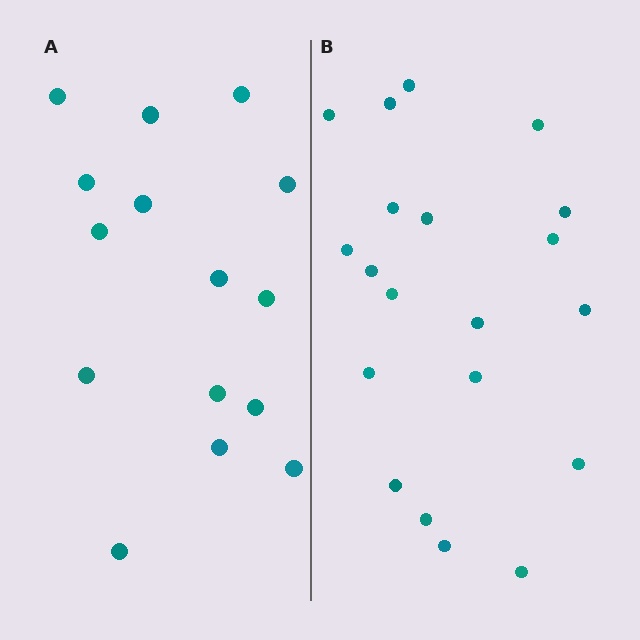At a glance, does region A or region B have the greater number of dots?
Region B (the right region) has more dots.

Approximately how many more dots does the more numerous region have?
Region B has about 5 more dots than region A.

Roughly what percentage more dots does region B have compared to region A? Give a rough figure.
About 35% more.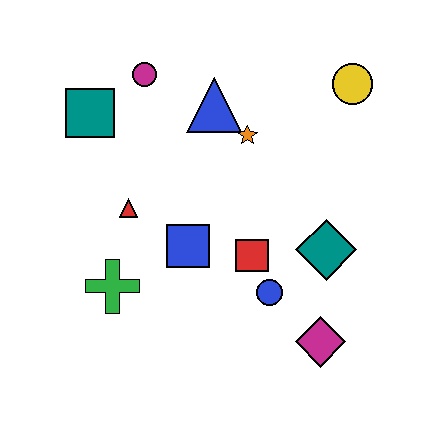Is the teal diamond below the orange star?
Yes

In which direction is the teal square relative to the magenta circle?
The teal square is to the left of the magenta circle.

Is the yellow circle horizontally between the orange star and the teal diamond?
No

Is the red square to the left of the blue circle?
Yes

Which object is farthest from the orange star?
The magenta diamond is farthest from the orange star.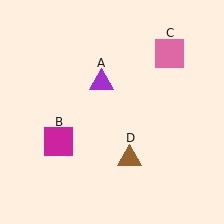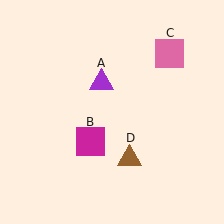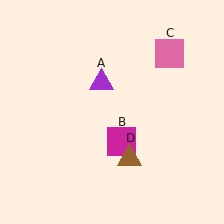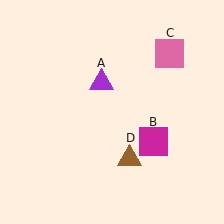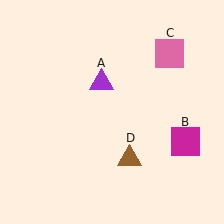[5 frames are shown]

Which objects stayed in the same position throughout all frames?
Purple triangle (object A) and pink square (object C) and brown triangle (object D) remained stationary.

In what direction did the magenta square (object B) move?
The magenta square (object B) moved right.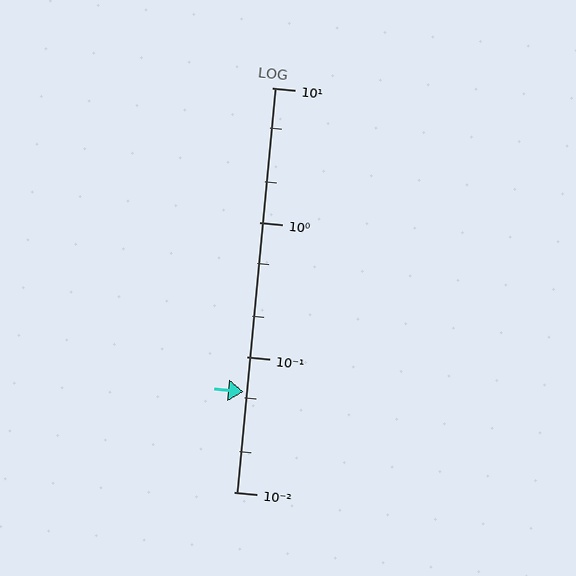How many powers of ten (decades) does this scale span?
The scale spans 3 decades, from 0.01 to 10.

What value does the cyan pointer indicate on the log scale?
The pointer indicates approximately 0.055.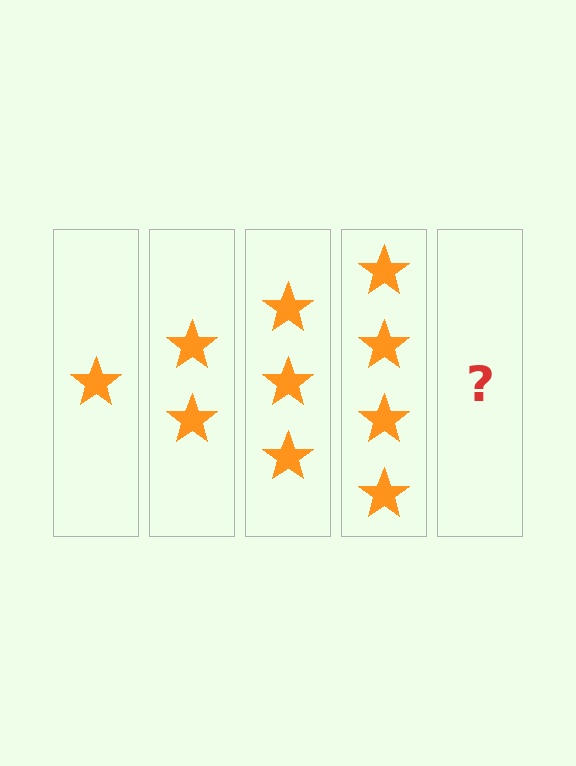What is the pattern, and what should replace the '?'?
The pattern is that each step adds one more star. The '?' should be 5 stars.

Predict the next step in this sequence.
The next step is 5 stars.